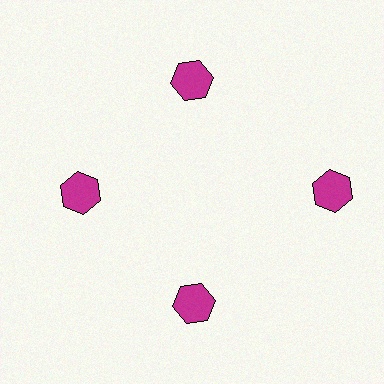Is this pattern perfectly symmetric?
No. The 4 magenta hexagons are arranged in a ring, but one element near the 3 o'clock position is pushed outward from the center, breaking the 4-fold rotational symmetry.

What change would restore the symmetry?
The symmetry would be restored by moving it inward, back onto the ring so that all 4 hexagons sit at equal angles and equal distance from the center.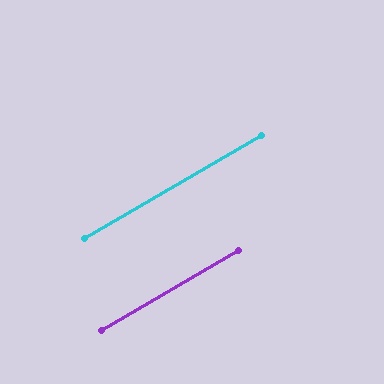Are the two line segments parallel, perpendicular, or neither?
Parallel — their directions differ by only 0.1°.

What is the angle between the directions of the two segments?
Approximately 0 degrees.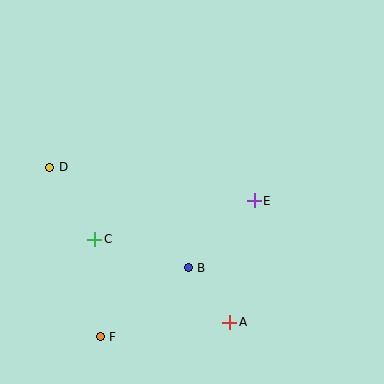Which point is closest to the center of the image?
Point E at (254, 201) is closest to the center.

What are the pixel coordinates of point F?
Point F is at (100, 337).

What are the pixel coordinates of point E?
Point E is at (254, 201).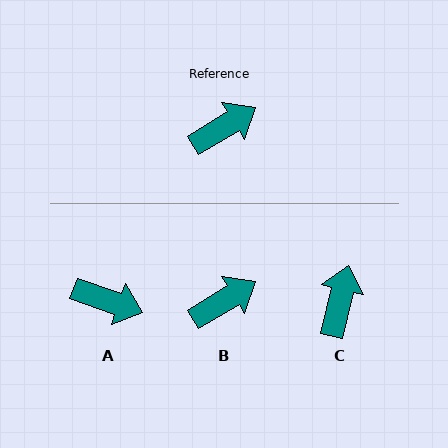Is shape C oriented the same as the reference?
No, it is off by about 45 degrees.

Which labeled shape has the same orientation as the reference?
B.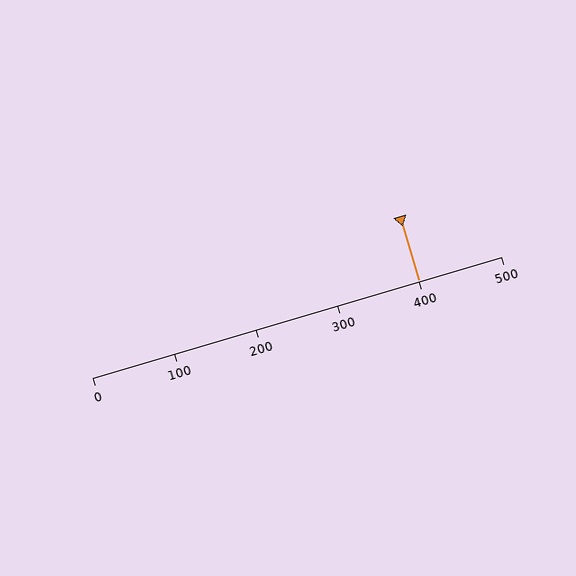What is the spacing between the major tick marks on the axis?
The major ticks are spaced 100 apart.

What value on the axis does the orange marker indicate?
The marker indicates approximately 400.